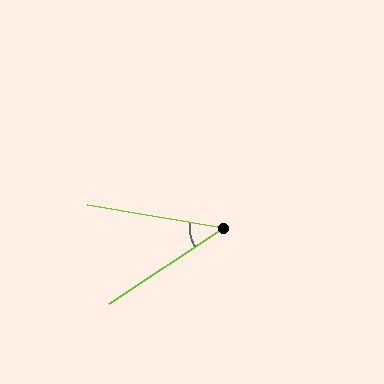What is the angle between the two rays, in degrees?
Approximately 43 degrees.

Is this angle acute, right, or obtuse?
It is acute.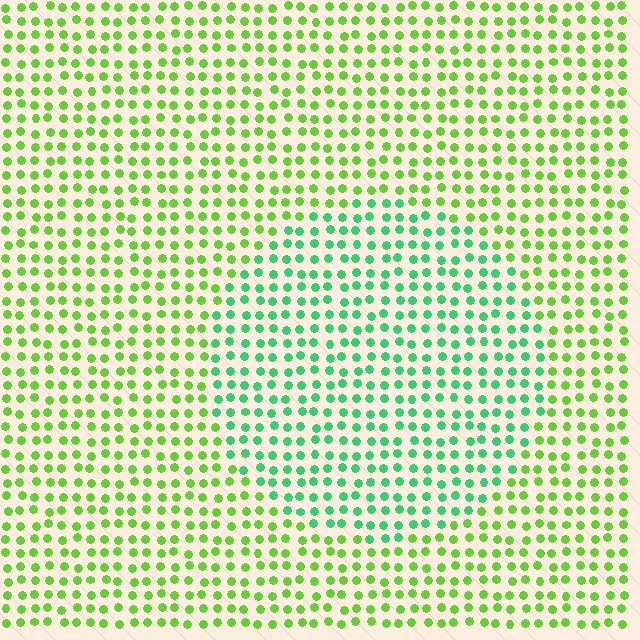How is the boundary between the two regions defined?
The boundary is defined purely by a slight shift in hue (about 41 degrees). Spacing, size, and orientation are identical on both sides.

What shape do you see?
I see a circle.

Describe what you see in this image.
The image is filled with small lime elements in a uniform arrangement. A circle-shaped region is visible where the elements are tinted to a slightly different hue, forming a subtle color boundary.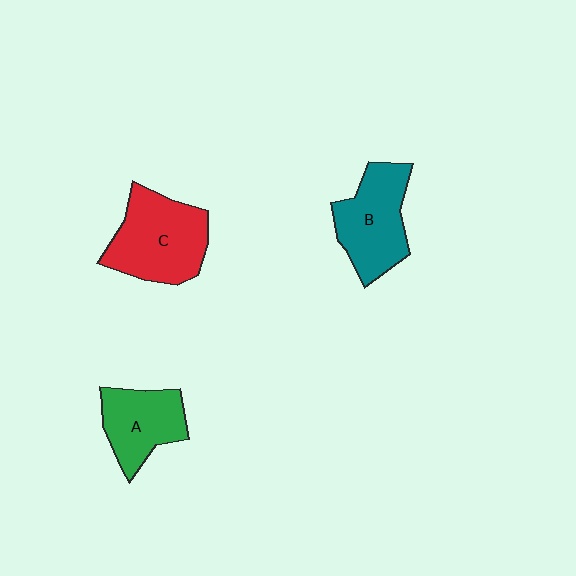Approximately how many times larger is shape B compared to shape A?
Approximately 1.2 times.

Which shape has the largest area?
Shape C (red).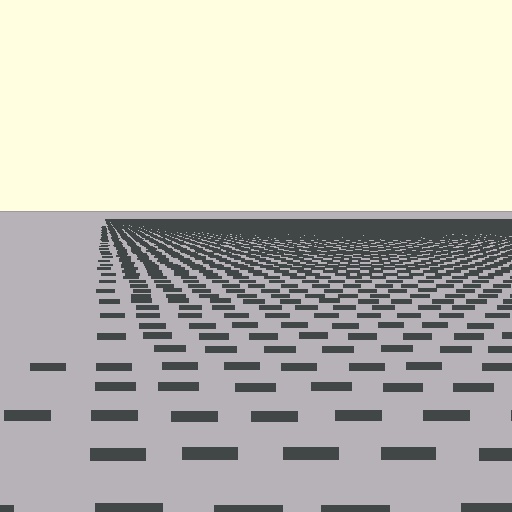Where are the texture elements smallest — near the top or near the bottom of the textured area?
Near the top.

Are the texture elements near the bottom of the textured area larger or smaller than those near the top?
Larger. Near the bottom, elements are closer to the viewer and appear at a bigger on-screen size.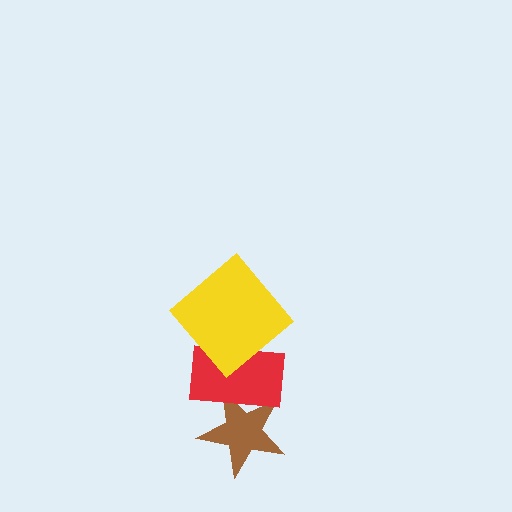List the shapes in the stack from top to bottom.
From top to bottom: the yellow diamond, the red rectangle, the brown star.